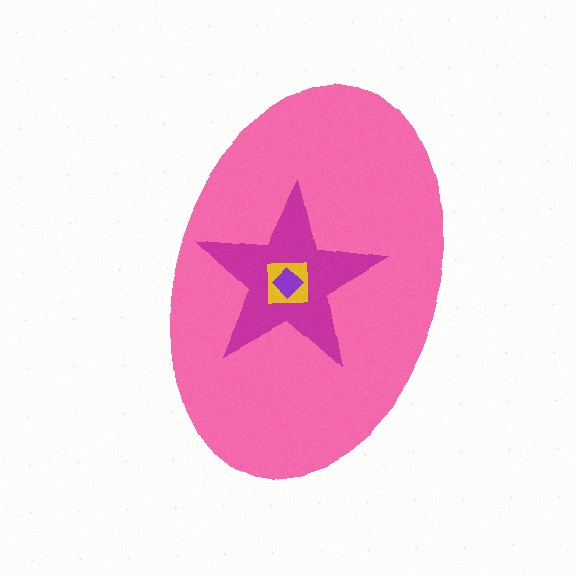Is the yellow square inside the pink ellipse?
Yes.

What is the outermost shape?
The pink ellipse.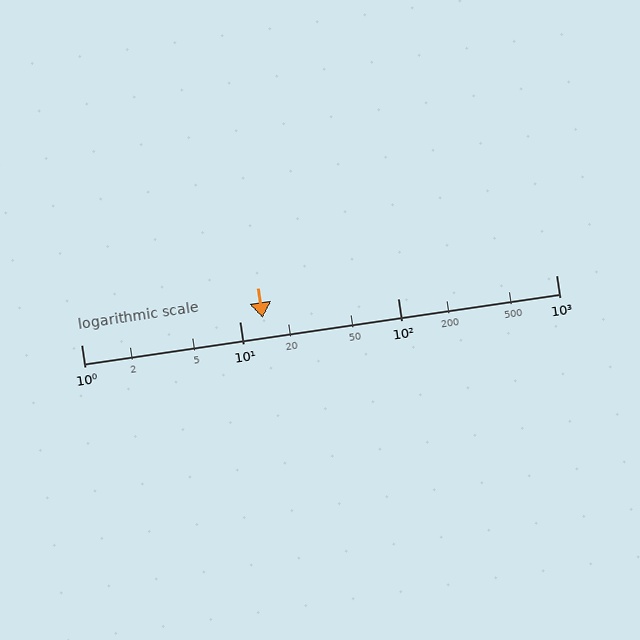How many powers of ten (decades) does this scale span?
The scale spans 3 decades, from 1 to 1000.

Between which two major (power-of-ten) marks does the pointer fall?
The pointer is between 10 and 100.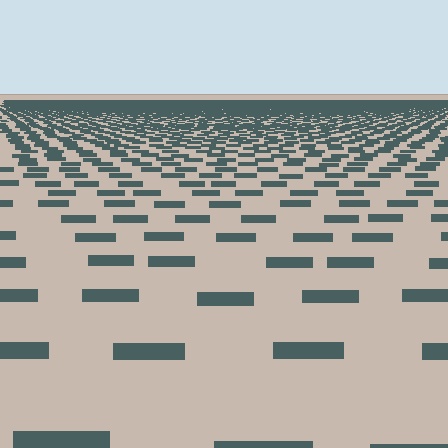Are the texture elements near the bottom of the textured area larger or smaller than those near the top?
Larger. Near the bottom, elements are closer to the viewer and appear at a bigger on-screen size.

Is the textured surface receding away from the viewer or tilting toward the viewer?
The surface is receding away from the viewer. Texture elements get smaller and denser toward the top.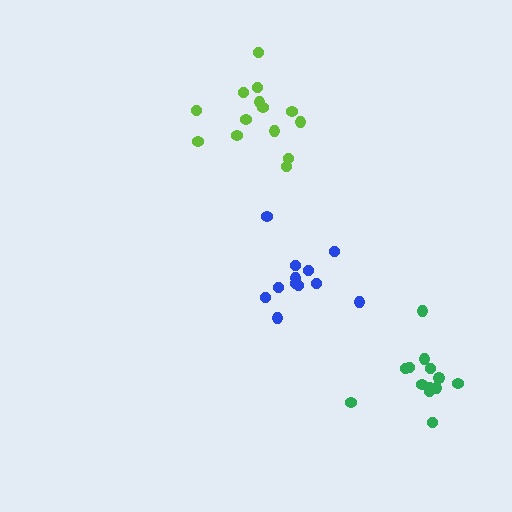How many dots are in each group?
Group 1: 12 dots, Group 2: 14 dots, Group 3: 13 dots (39 total).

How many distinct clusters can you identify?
There are 3 distinct clusters.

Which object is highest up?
The lime cluster is topmost.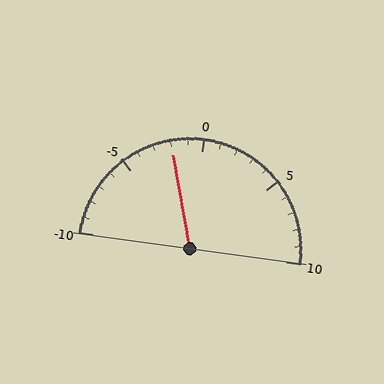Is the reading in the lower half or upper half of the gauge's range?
The reading is in the lower half of the range (-10 to 10).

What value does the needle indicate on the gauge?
The needle indicates approximately -2.